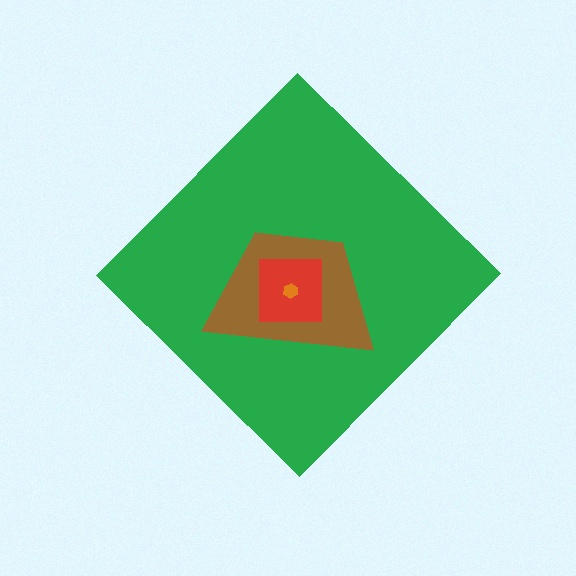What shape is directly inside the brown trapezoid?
The red square.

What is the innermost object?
The orange hexagon.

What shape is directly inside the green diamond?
The brown trapezoid.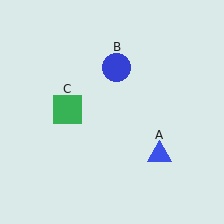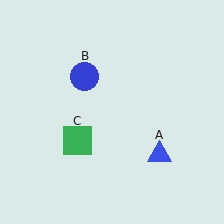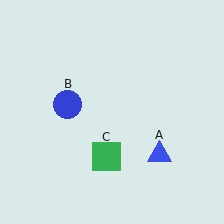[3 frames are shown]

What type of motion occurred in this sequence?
The blue circle (object B), green square (object C) rotated counterclockwise around the center of the scene.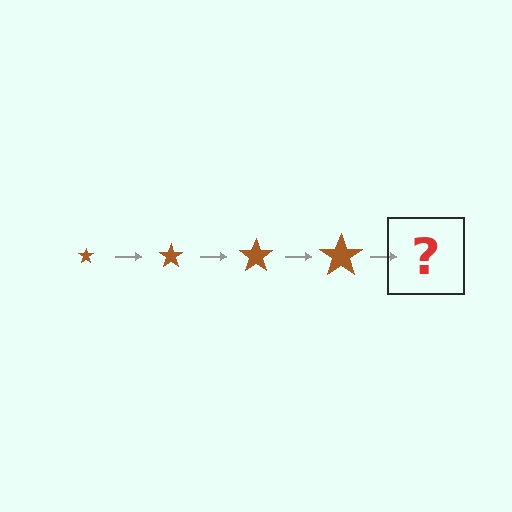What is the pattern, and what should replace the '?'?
The pattern is that the star gets progressively larger each step. The '?' should be a brown star, larger than the previous one.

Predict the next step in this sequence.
The next step is a brown star, larger than the previous one.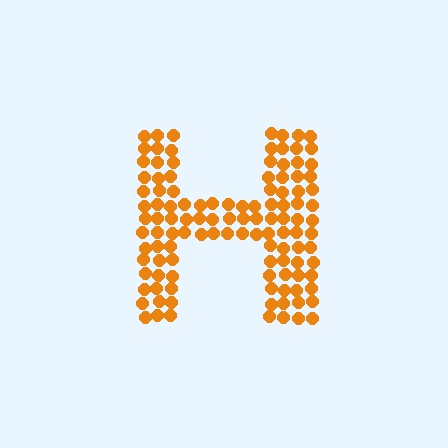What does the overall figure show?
The overall figure shows the letter H.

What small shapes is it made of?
It is made of small circles.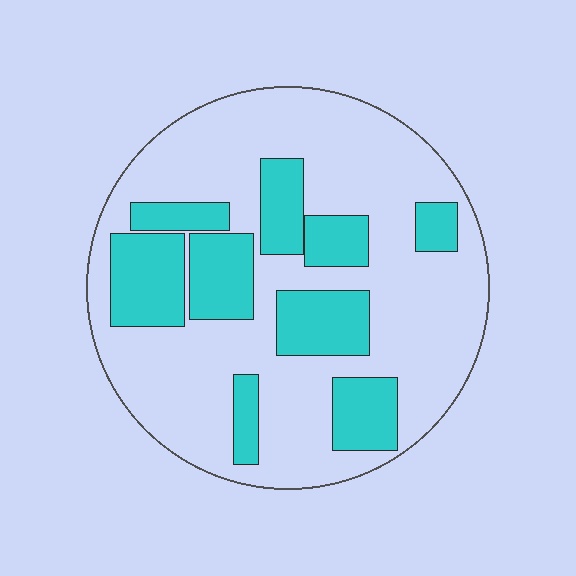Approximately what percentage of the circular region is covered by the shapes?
Approximately 30%.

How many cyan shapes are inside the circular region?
9.